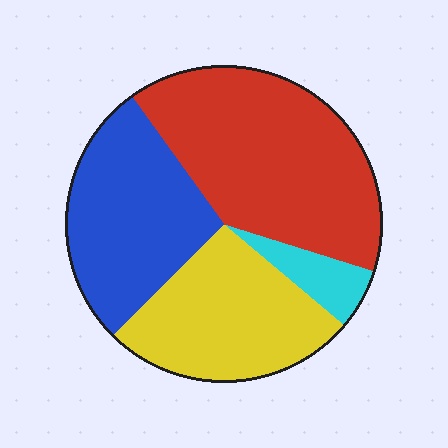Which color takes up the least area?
Cyan, at roughly 5%.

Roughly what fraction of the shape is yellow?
Yellow covers roughly 25% of the shape.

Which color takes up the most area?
Red, at roughly 40%.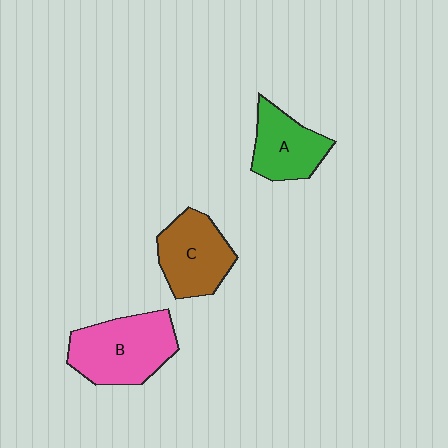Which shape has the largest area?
Shape B (pink).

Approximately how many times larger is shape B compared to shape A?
Approximately 1.4 times.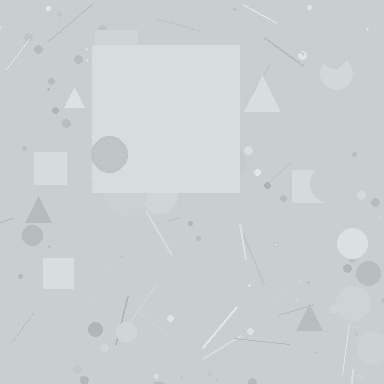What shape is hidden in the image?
A square is hidden in the image.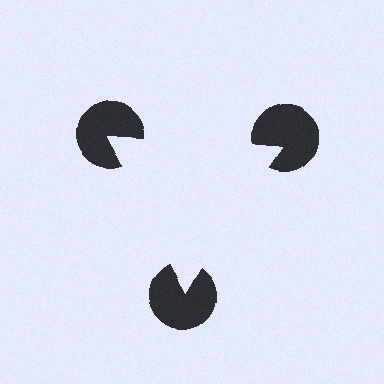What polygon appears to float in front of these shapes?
An illusory triangle — its edges are inferred from the aligned wedge cuts in the pac-man discs, not physically drawn.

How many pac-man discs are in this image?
There are 3 — one at each vertex of the illusory triangle.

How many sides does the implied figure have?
3 sides.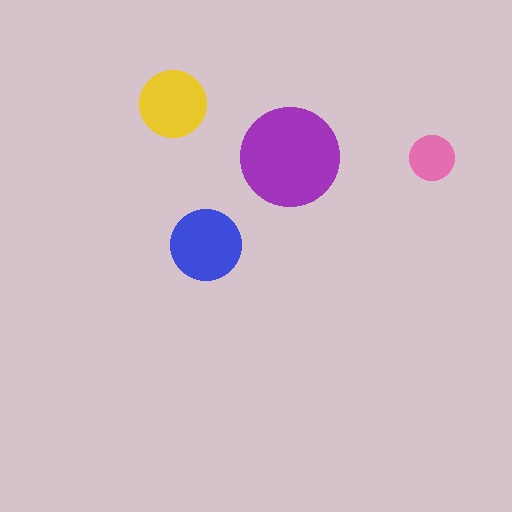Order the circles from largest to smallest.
the purple one, the blue one, the yellow one, the pink one.